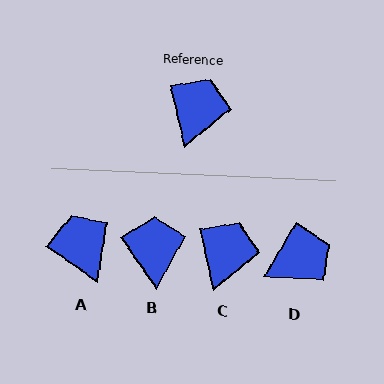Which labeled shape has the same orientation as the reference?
C.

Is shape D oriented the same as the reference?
No, it is off by about 43 degrees.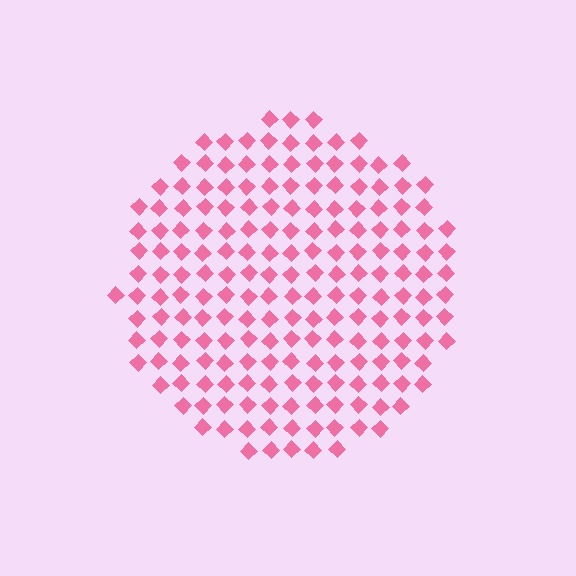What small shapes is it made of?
It is made of small diamonds.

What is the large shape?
The large shape is a circle.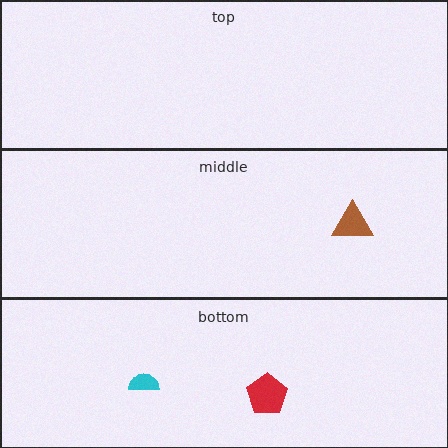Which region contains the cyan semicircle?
The bottom region.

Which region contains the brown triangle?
The middle region.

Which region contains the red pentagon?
The bottom region.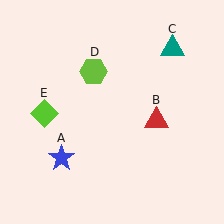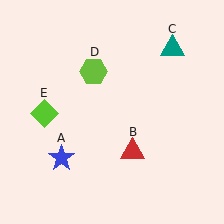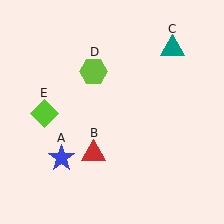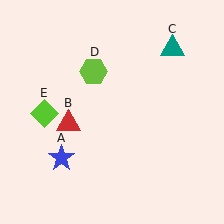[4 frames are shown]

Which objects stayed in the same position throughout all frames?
Blue star (object A) and teal triangle (object C) and lime hexagon (object D) and lime diamond (object E) remained stationary.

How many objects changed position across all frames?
1 object changed position: red triangle (object B).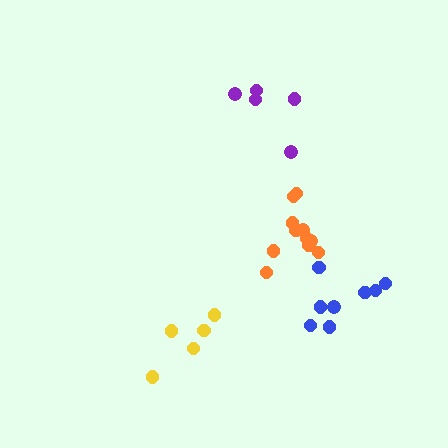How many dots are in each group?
Group 1: 5 dots, Group 2: 5 dots, Group 3: 8 dots, Group 4: 11 dots (29 total).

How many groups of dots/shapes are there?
There are 4 groups.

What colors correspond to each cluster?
The clusters are colored: purple, yellow, blue, orange.